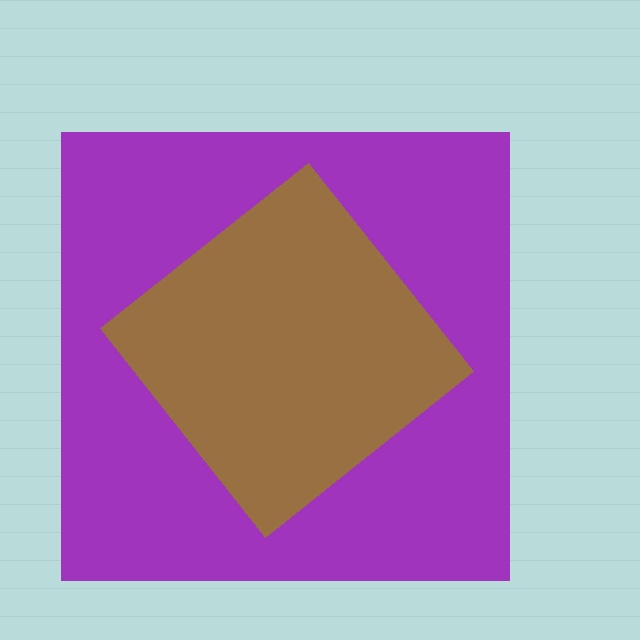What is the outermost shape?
The purple square.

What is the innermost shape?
The brown diamond.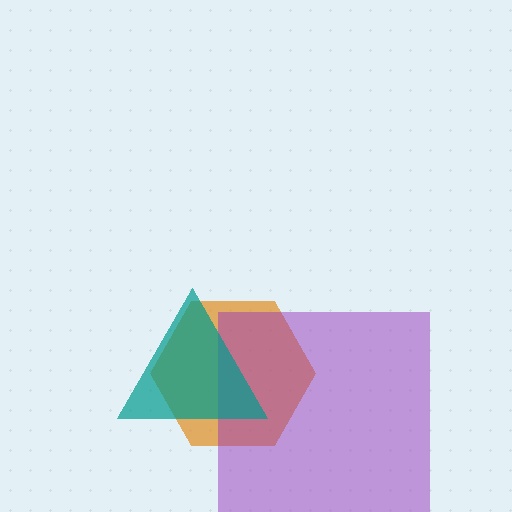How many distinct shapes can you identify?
There are 3 distinct shapes: an orange hexagon, a purple square, a teal triangle.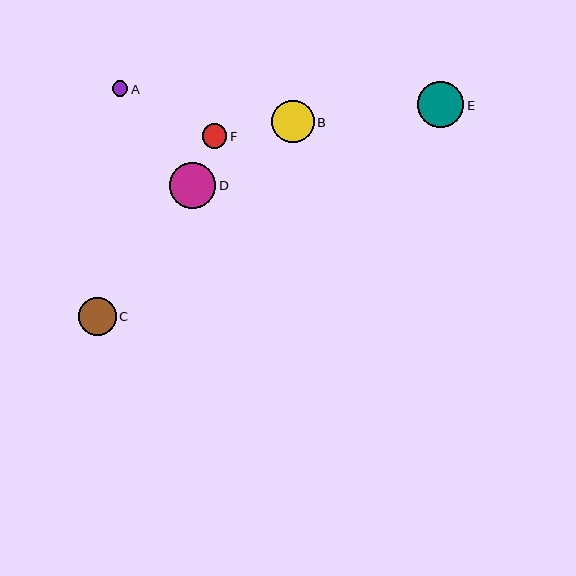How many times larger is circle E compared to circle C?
Circle E is approximately 1.2 times the size of circle C.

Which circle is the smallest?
Circle A is the smallest with a size of approximately 16 pixels.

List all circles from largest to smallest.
From largest to smallest: E, D, B, C, F, A.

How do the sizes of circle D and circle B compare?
Circle D and circle B are approximately the same size.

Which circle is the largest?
Circle E is the largest with a size of approximately 47 pixels.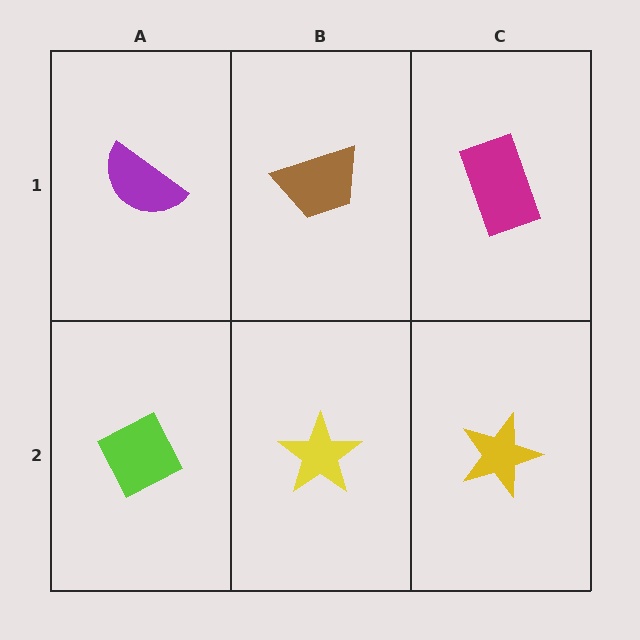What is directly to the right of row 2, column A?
A yellow star.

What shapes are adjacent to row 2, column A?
A purple semicircle (row 1, column A), a yellow star (row 2, column B).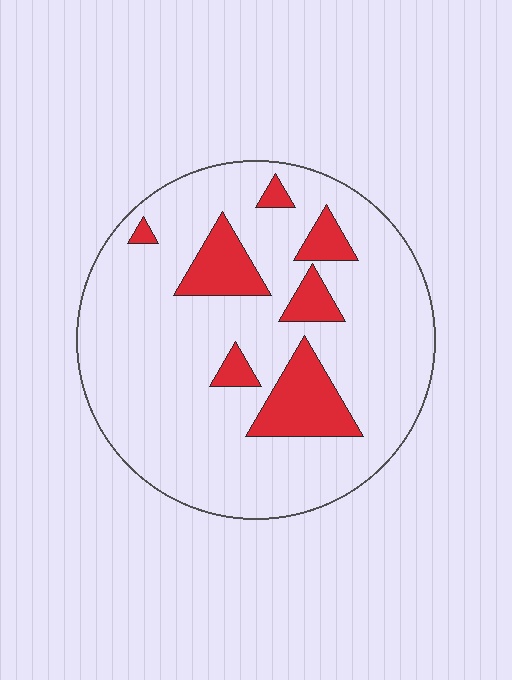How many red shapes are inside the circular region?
7.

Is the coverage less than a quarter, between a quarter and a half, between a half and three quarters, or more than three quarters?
Less than a quarter.